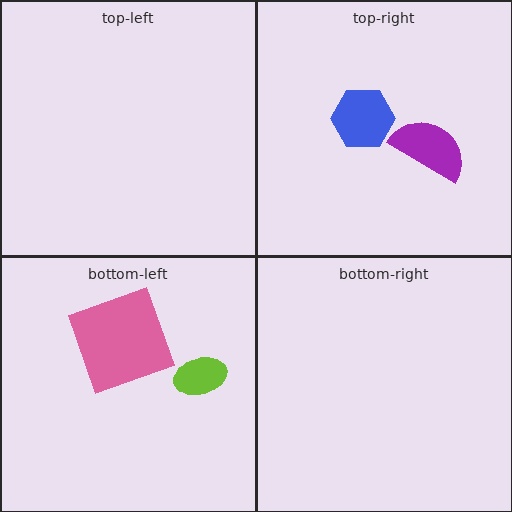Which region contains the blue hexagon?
The top-right region.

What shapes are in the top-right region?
The purple semicircle, the blue hexagon.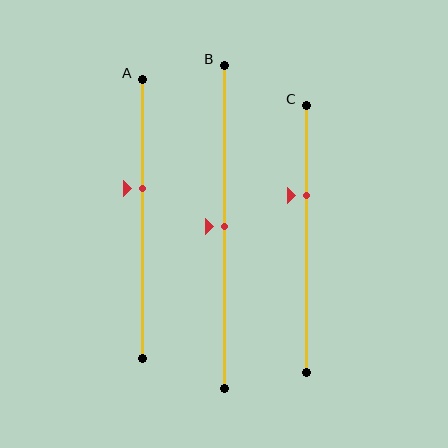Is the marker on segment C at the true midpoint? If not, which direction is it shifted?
No, the marker on segment C is shifted upward by about 16% of the segment length.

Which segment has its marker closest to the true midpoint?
Segment B has its marker closest to the true midpoint.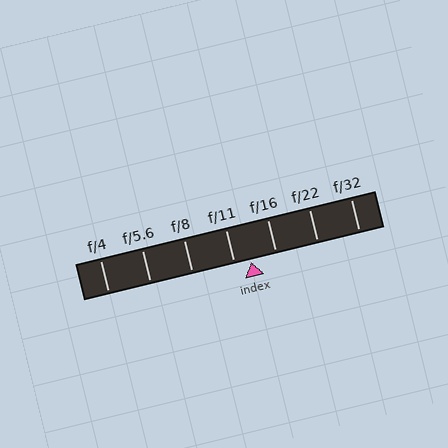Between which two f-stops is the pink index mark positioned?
The index mark is between f/11 and f/16.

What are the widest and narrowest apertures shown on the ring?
The widest aperture shown is f/4 and the narrowest is f/32.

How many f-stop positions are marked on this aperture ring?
There are 7 f-stop positions marked.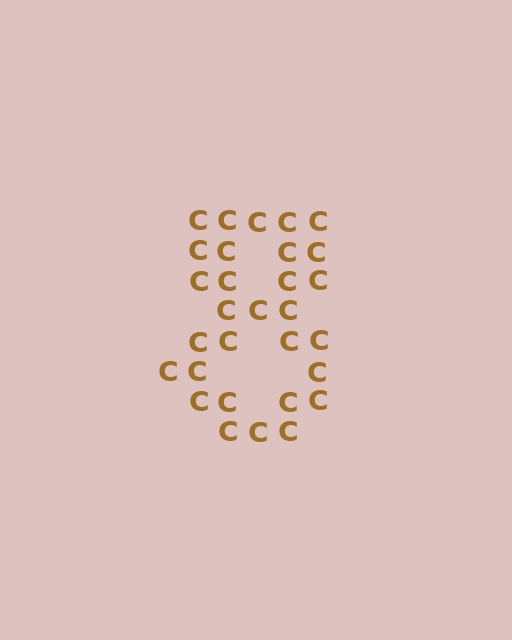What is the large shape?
The large shape is the digit 8.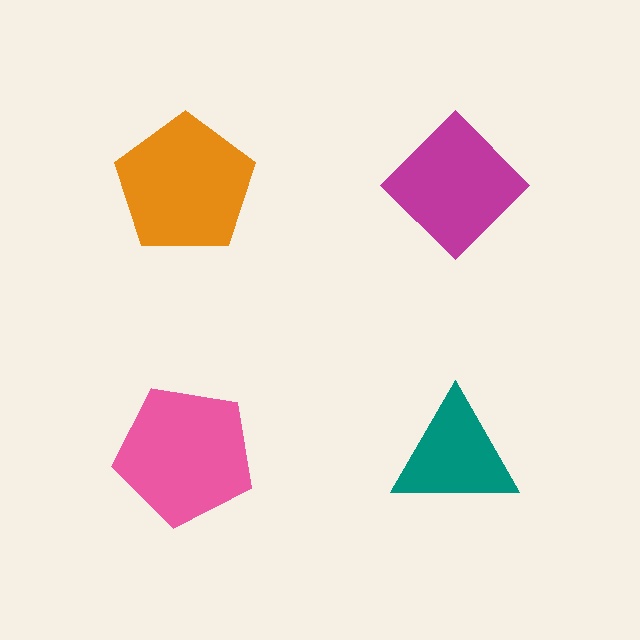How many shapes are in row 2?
2 shapes.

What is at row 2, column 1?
A pink pentagon.